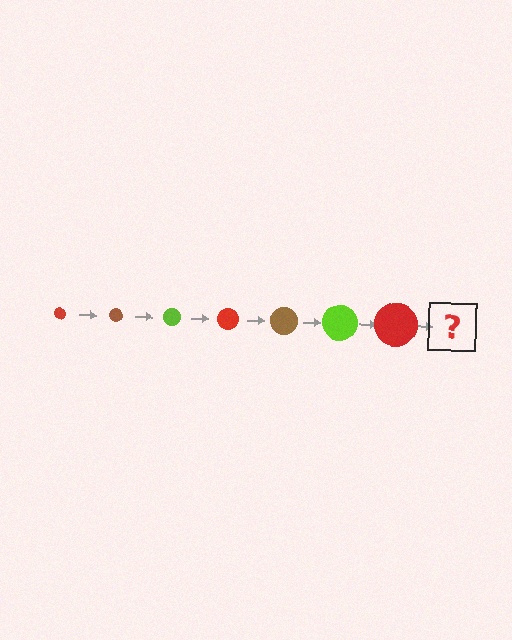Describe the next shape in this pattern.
It should be a brown circle, larger than the previous one.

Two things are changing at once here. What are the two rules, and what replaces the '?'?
The two rules are that the circle grows larger each step and the color cycles through red, brown, and lime. The '?' should be a brown circle, larger than the previous one.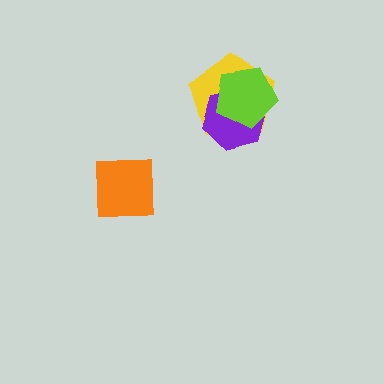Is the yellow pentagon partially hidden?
Yes, it is partially covered by another shape.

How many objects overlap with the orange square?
0 objects overlap with the orange square.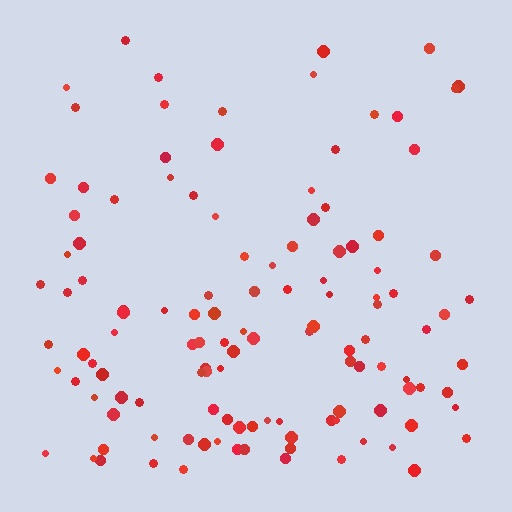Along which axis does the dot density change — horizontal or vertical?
Vertical.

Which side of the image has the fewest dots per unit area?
The top.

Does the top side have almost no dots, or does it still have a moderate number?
Still a moderate number, just noticeably fewer than the bottom.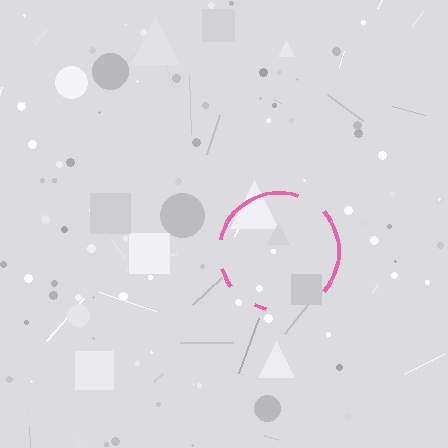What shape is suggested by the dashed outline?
The dashed outline suggests a circle.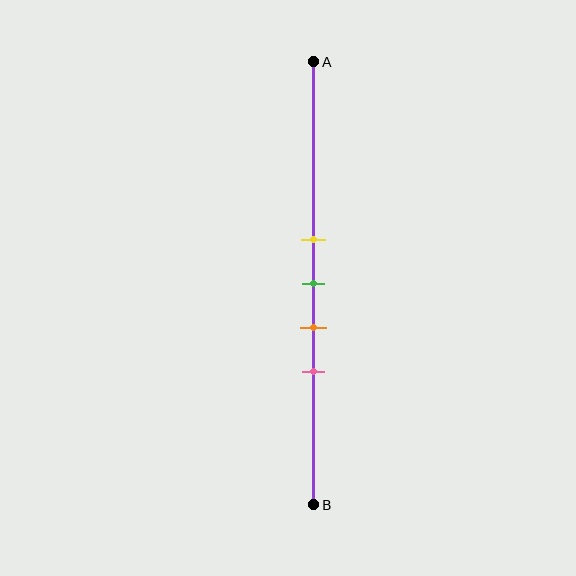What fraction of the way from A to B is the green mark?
The green mark is approximately 50% (0.5) of the way from A to B.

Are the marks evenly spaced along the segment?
Yes, the marks are approximately evenly spaced.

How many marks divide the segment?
There are 4 marks dividing the segment.